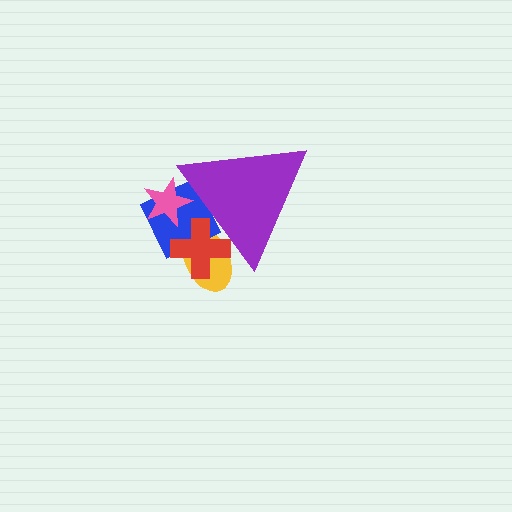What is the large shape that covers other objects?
A purple triangle.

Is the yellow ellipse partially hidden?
Yes, the yellow ellipse is partially hidden behind the purple triangle.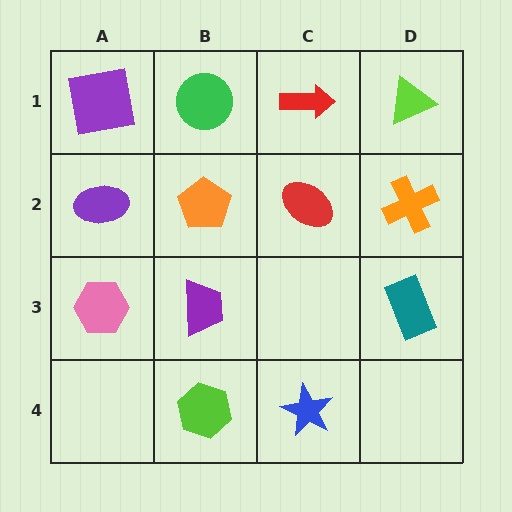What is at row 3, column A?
A pink hexagon.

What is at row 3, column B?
A purple trapezoid.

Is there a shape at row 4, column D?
No, that cell is empty.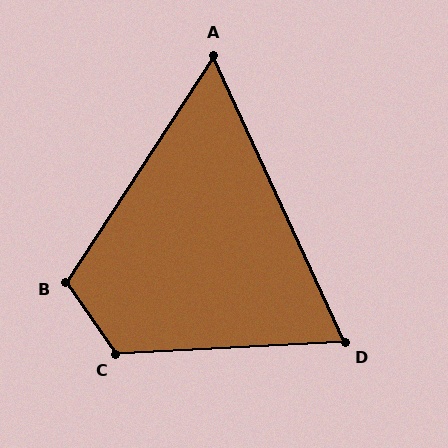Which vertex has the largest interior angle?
C, at approximately 122 degrees.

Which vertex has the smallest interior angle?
A, at approximately 58 degrees.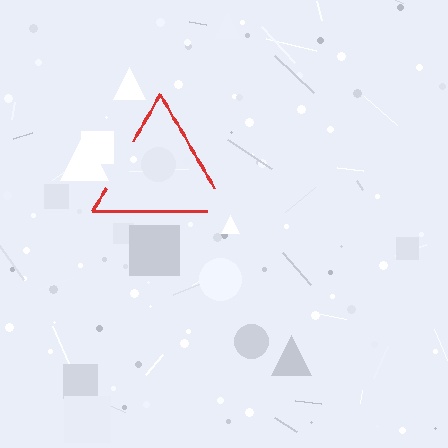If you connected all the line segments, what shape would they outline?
They would outline a triangle.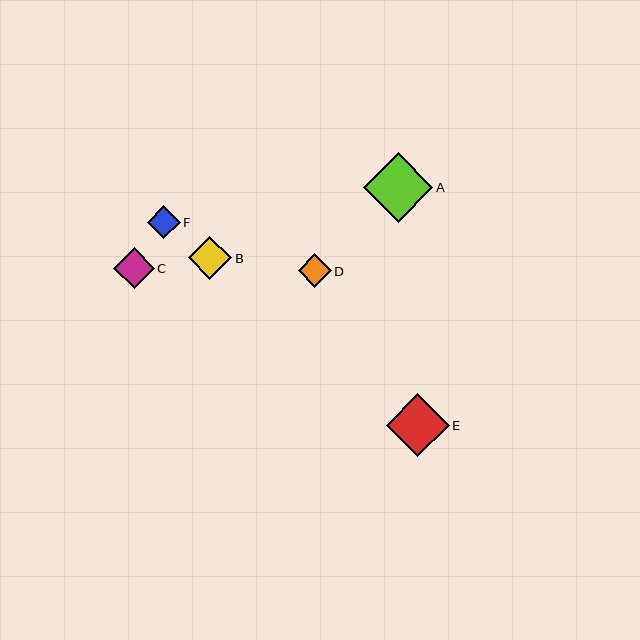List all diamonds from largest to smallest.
From largest to smallest: A, E, B, C, D, F.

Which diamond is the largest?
Diamond A is the largest with a size of approximately 69 pixels.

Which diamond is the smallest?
Diamond F is the smallest with a size of approximately 33 pixels.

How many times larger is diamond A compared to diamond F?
Diamond A is approximately 2.1 times the size of diamond F.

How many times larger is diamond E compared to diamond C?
Diamond E is approximately 1.5 times the size of diamond C.